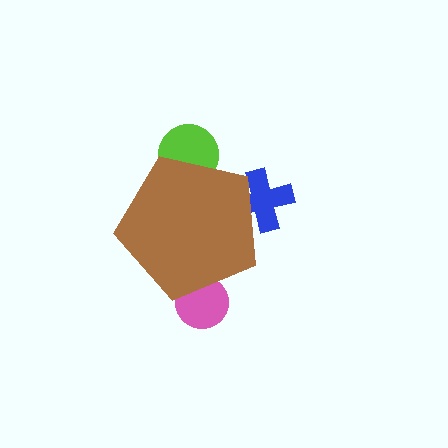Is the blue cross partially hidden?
Yes, the blue cross is partially hidden behind the brown pentagon.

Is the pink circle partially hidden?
Yes, the pink circle is partially hidden behind the brown pentagon.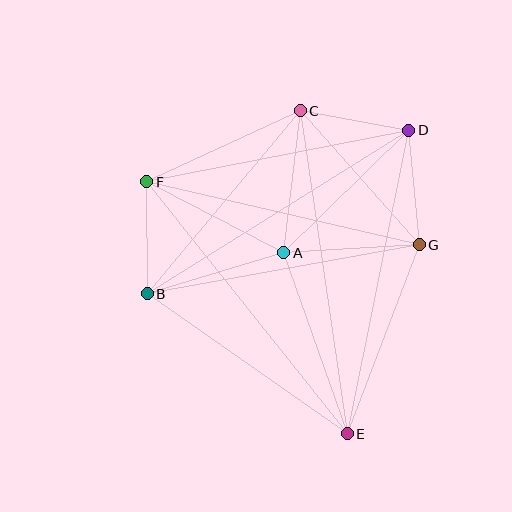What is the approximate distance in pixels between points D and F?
The distance between D and F is approximately 267 pixels.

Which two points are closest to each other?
Points C and D are closest to each other.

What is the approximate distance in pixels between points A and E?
The distance between A and E is approximately 192 pixels.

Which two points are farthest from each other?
Points C and E are farthest from each other.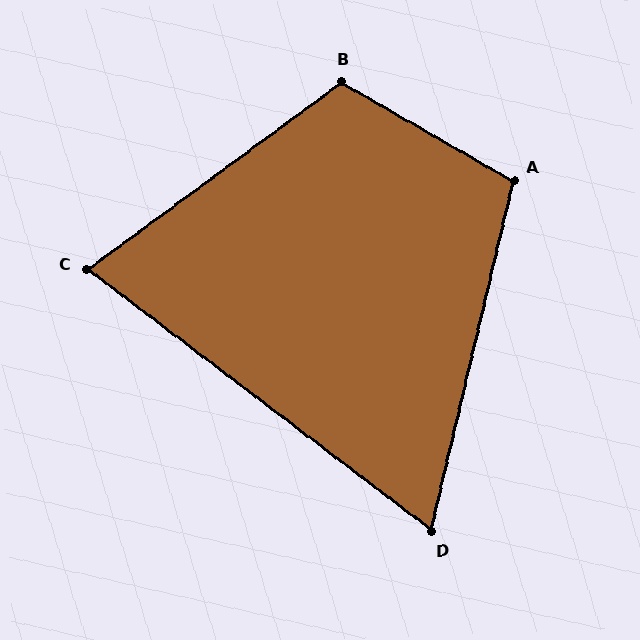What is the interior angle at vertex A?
Approximately 106 degrees (obtuse).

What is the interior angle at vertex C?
Approximately 74 degrees (acute).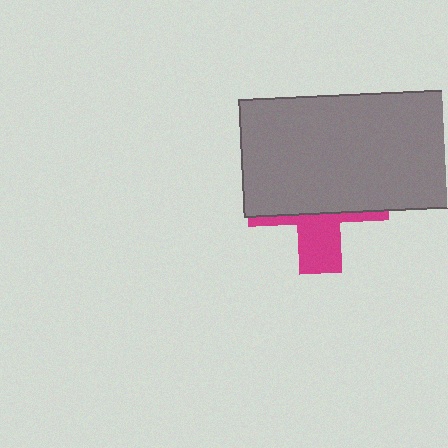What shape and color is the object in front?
The object in front is a gray rectangle.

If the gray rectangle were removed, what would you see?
You would see the complete magenta cross.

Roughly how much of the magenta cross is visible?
A small part of it is visible (roughly 32%).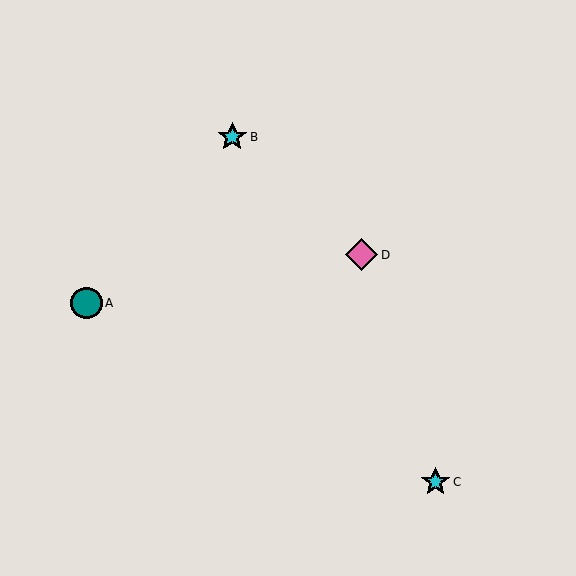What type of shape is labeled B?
Shape B is a cyan star.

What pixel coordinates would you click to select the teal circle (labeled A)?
Click at (86, 303) to select the teal circle A.